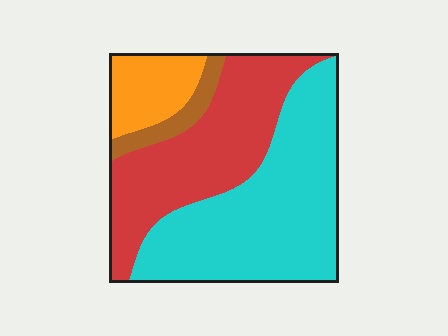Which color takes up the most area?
Cyan, at roughly 45%.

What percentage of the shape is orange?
Orange covers about 10% of the shape.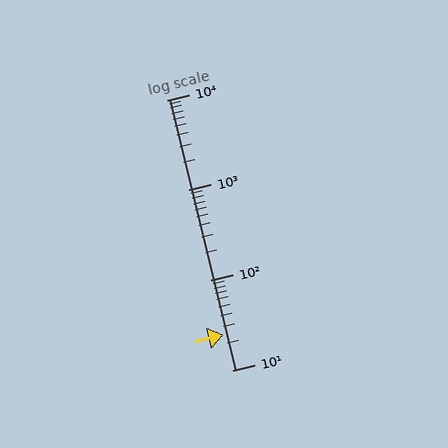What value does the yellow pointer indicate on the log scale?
The pointer indicates approximately 25.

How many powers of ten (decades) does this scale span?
The scale spans 3 decades, from 10 to 10000.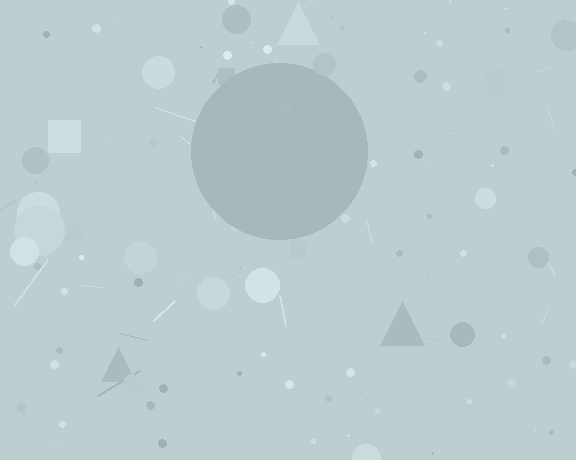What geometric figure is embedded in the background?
A circle is embedded in the background.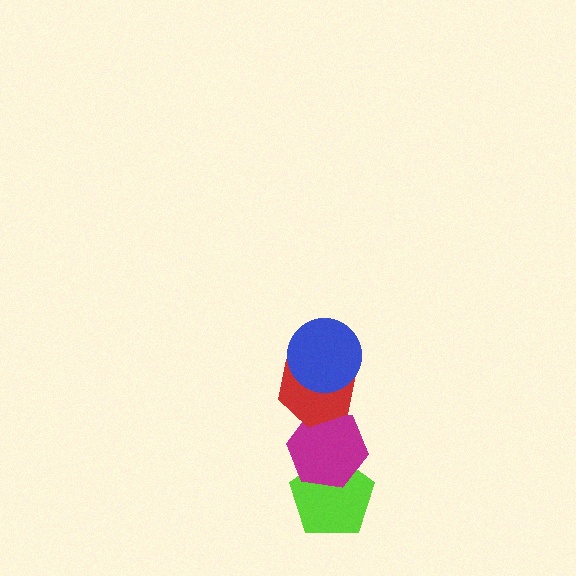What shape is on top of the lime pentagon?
The magenta hexagon is on top of the lime pentagon.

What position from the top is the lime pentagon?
The lime pentagon is 4th from the top.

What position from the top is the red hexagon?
The red hexagon is 2nd from the top.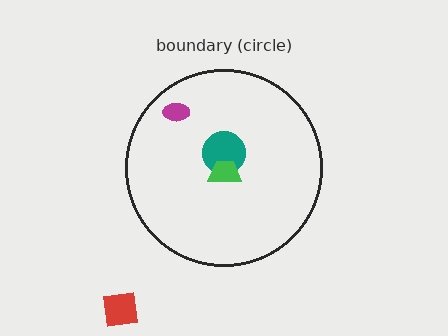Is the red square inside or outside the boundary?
Outside.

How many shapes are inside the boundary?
3 inside, 1 outside.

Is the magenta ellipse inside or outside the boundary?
Inside.